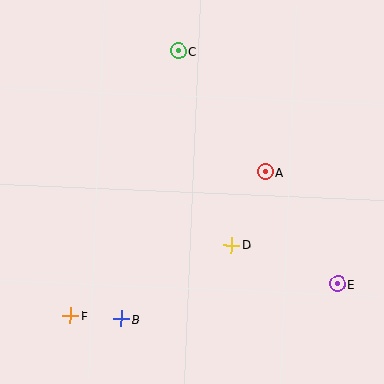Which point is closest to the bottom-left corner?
Point F is closest to the bottom-left corner.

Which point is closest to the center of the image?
Point D at (231, 245) is closest to the center.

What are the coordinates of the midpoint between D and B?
The midpoint between D and B is at (176, 282).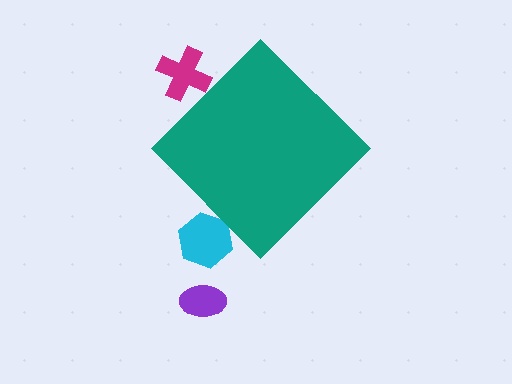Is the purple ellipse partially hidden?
No, the purple ellipse is fully visible.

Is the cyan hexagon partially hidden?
Yes, the cyan hexagon is partially hidden behind the teal diamond.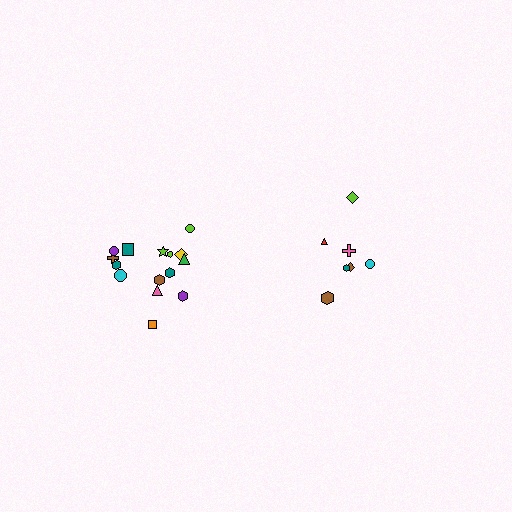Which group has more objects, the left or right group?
The left group.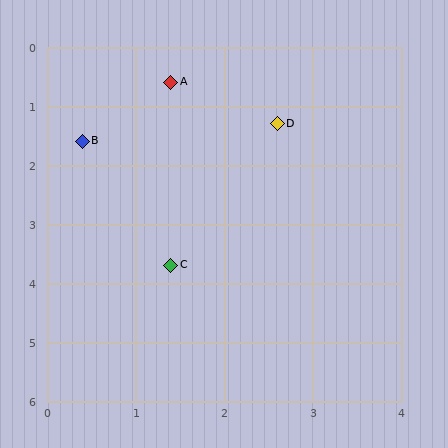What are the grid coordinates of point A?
Point A is at approximately (1.4, 0.6).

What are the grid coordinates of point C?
Point C is at approximately (1.4, 3.7).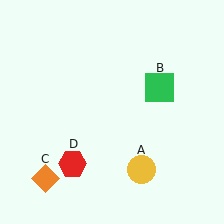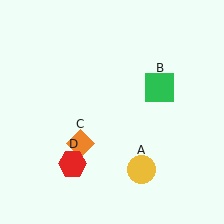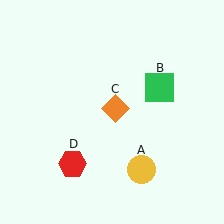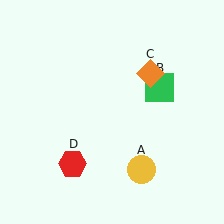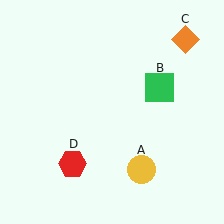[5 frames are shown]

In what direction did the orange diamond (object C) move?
The orange diamond (object C) moved up and to the right.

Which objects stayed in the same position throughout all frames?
Yellow circle (object A) and green square (object B) and red hexagon (object D) remained stationary.